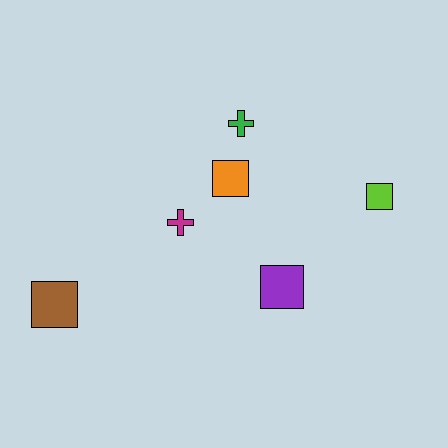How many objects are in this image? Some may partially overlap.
There are 6 objects.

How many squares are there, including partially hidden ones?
There are 4 squares.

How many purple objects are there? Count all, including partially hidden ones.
There is 1 purple object.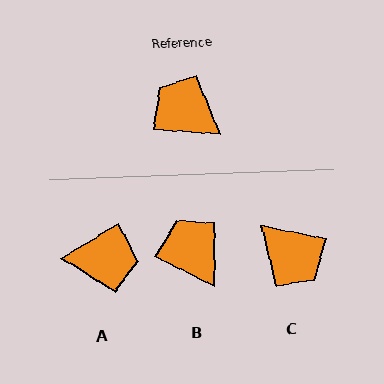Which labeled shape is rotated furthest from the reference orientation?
C, about 172 degrees away.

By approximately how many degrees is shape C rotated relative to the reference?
Approximately 172 degrees counter-clockwise.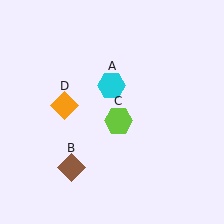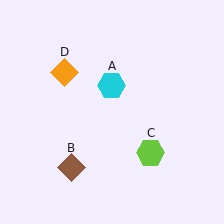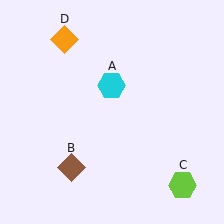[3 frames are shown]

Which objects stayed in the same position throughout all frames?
Cyan hexagon (object A) and brown diamond (object B) remained stationary.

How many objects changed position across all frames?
2 objects changed position: lime hexagon (object C), orange diamond (object D).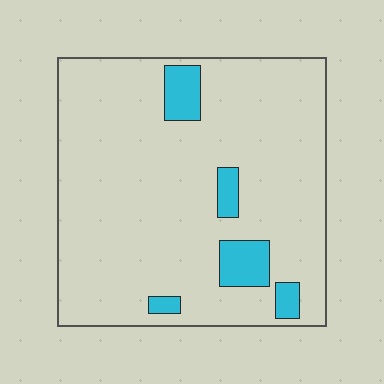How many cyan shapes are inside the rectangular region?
5.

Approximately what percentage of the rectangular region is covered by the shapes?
Approximately 10%.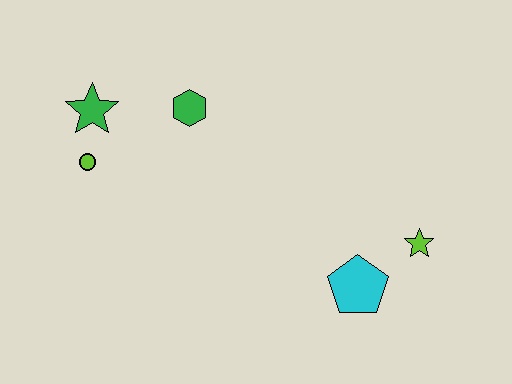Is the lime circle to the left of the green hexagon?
Yes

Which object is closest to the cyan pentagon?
The lime star is closest to the cyan pentagon.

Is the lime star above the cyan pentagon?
Yes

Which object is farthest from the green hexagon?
The lime star is farthest from the green hexagon.